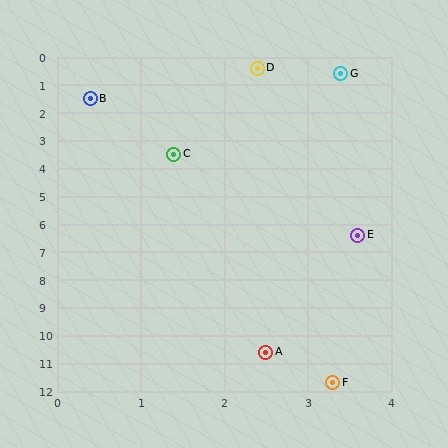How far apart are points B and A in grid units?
Points B and A are about 9.3 grid units apart.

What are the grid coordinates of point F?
Point F is at approximately (3.3, 11.7).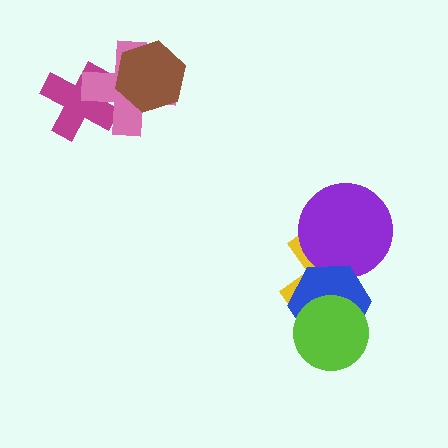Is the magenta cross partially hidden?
Yes, it is partially covered by another shape.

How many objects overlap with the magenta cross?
1 object overlaps with the magenta cross.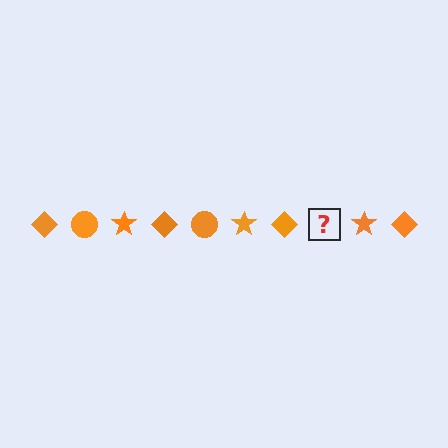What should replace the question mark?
The question mark should be replaced with an orange circle.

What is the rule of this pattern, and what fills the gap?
The rule is that the pattern cycles through diamond, circle, star shapes in orange. The gap should be filled with an orange circle.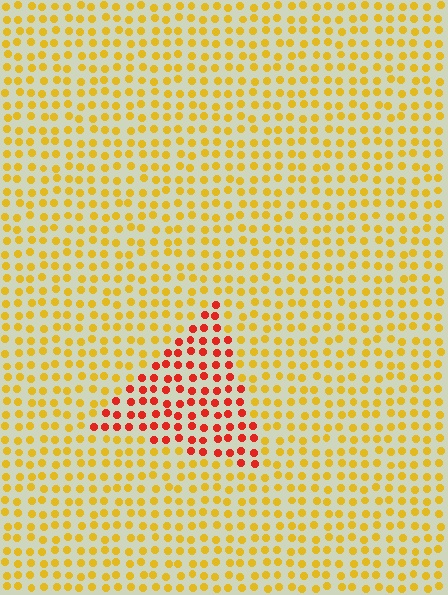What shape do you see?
I see a triangle.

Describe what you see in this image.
The image is filled with small yellow elements in a uniform arrangement. A triangle-shaped region is visible where the elements are tinted to a slightly different hue, forming a subtle color boundary.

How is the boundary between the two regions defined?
The boundary is defined purely by a slight shift in hue (about 45 degrees). Spacing, size, and orientation are identical on both sides.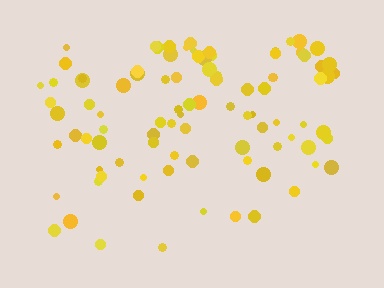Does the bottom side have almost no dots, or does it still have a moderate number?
Still a moderate number, just noticeably fewer than the top.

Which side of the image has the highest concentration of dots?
The top.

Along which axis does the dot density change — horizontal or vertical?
Vertical.